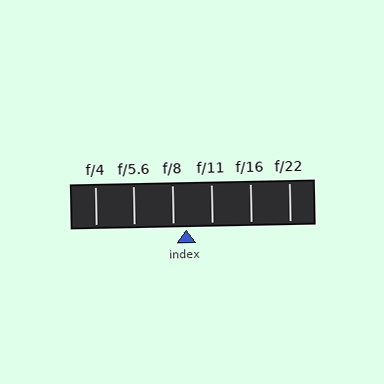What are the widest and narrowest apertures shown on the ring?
The widest aperture shown is f/4 and the narrowest is f/22.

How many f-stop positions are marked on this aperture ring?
There are 6 f-stop positions marked.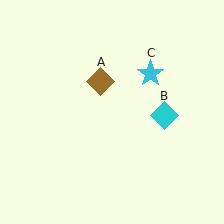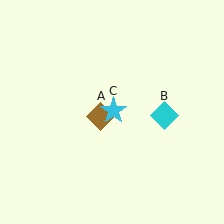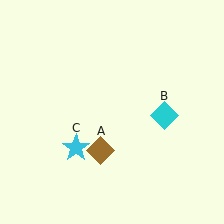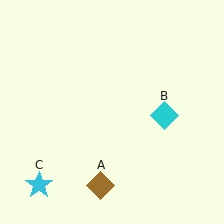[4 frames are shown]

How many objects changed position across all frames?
2 objects changed position: brown diamond (object A), cyan star (object C).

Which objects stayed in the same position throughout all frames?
Cyan diamond (object B) remained stationary.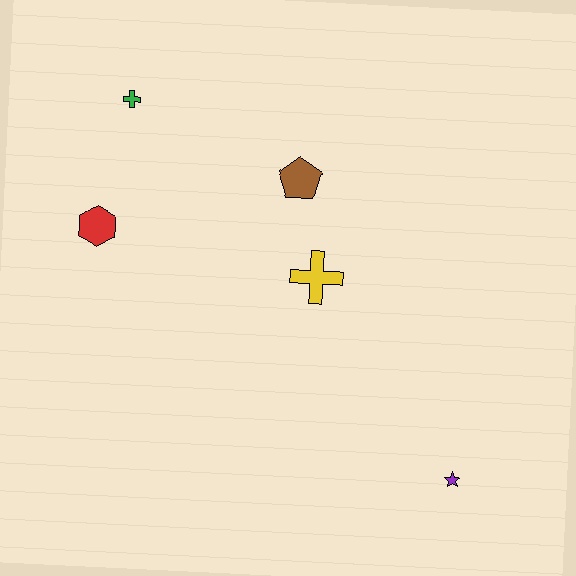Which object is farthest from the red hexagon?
The purple star is farthest from the red hexagon.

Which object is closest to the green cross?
The red hexagon is closest to the green cross.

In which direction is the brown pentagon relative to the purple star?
The brown pentagon is above the purple star.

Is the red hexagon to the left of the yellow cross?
Yes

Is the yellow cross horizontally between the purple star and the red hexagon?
Yes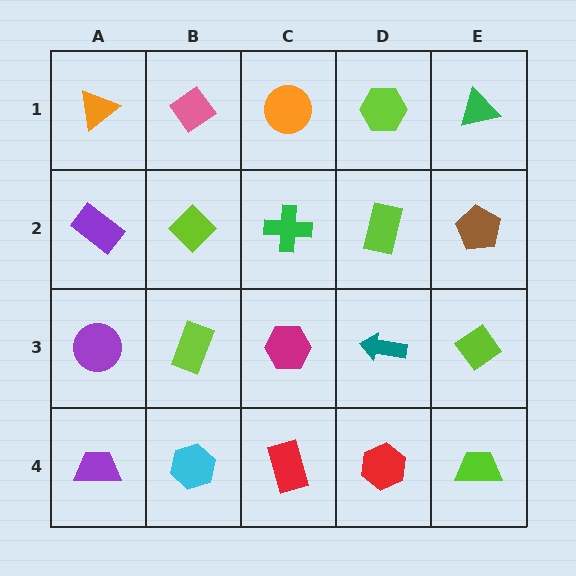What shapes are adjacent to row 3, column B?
A lime diamond (row 2, column B), a cyan hexagon (row 4, column B), a purple circle (row 3, column A), a magenta hexagon (row 3, column C).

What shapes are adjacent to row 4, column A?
A purple circle (row 3, column A), a cyan hexagon (row 4, column B).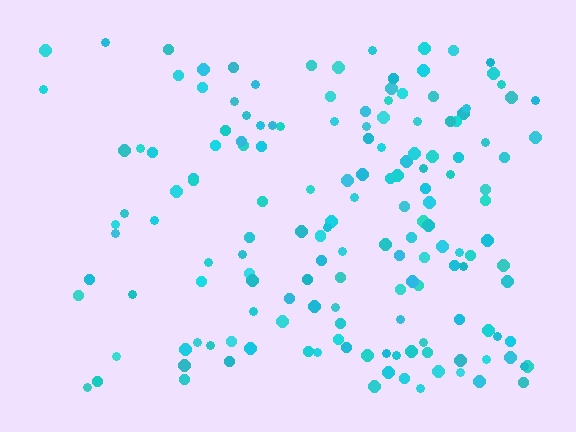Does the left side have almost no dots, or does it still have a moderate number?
Still a moderate number, just noticeably fewer than the right.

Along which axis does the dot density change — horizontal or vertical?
Horizontal.